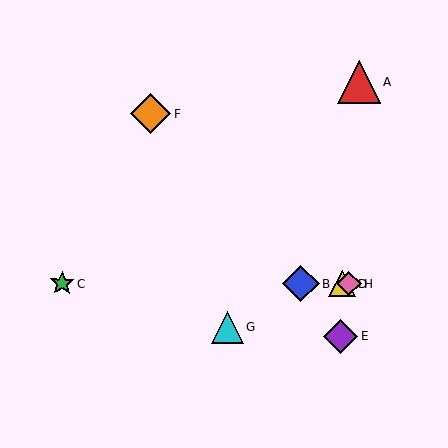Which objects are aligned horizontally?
Objects B, C, D, H are aligned horizontally.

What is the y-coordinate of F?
Object F is at y≈113.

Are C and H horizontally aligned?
Yes, both are at y≈283.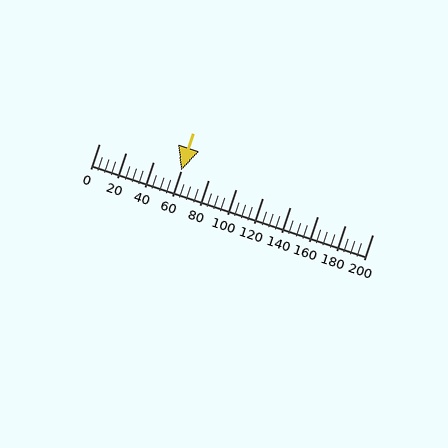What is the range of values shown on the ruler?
The ruler shows values from 0 to 200.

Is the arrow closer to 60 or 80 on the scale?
The arrow is closer to 60.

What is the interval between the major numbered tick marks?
The major tick marks are spaced 20 units apart.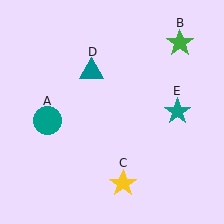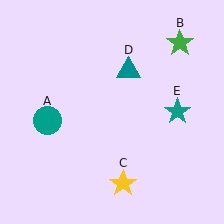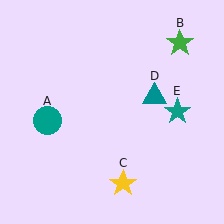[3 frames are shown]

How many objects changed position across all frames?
1 object changed position: teal triangle (object D).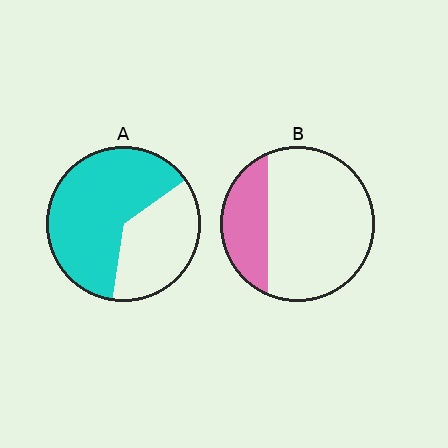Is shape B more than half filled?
No.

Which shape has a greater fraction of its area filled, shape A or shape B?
Shape A.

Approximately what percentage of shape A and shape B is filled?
A is approximately 65% and B is approximately 25%.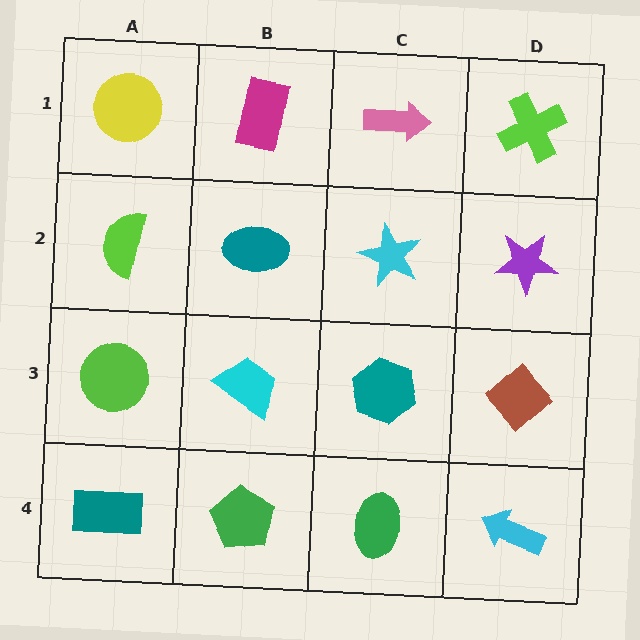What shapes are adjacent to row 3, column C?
A cyan star (row 2, column C), a green ellipse (row 4, column C), a cyan trapezoid (row 3, column B), a brown diamond (row 3, column D).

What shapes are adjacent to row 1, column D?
A purple star (row 2, column D), a pink arrow (row 1, column C).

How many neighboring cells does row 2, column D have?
3.